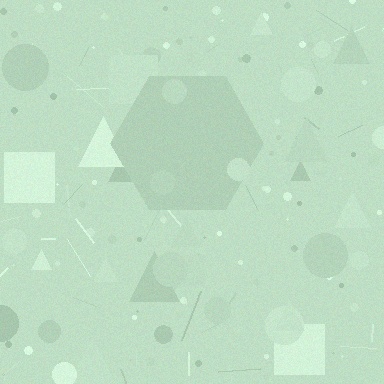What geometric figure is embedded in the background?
A hexagon is embedded in the background.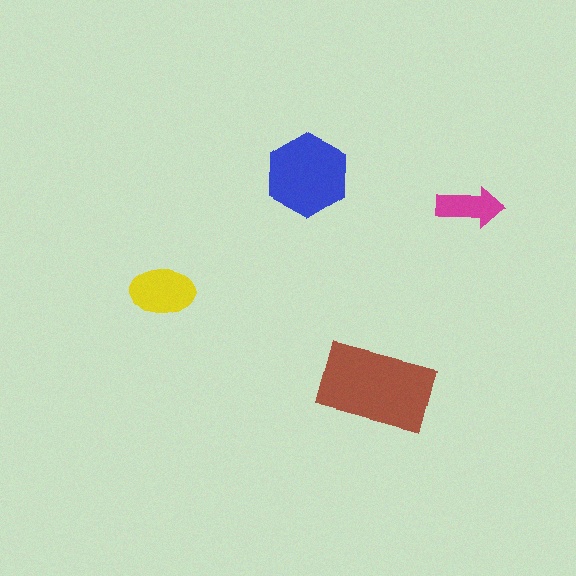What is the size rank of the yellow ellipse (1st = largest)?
3rd.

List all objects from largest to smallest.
The brown rectangle, the blue hexagon, the yellow ellipse, the magenta arrow.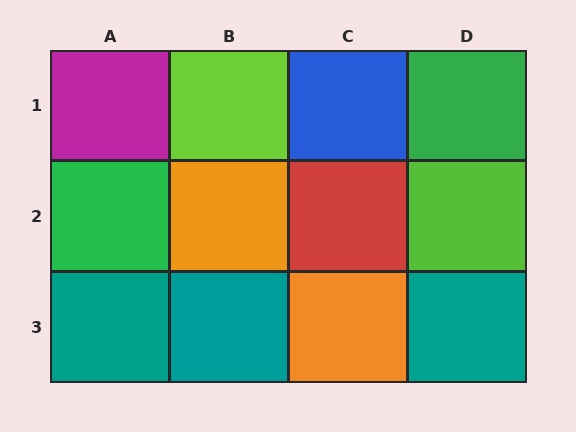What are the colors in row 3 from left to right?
Teal, teal, orange, teal.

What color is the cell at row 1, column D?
Green.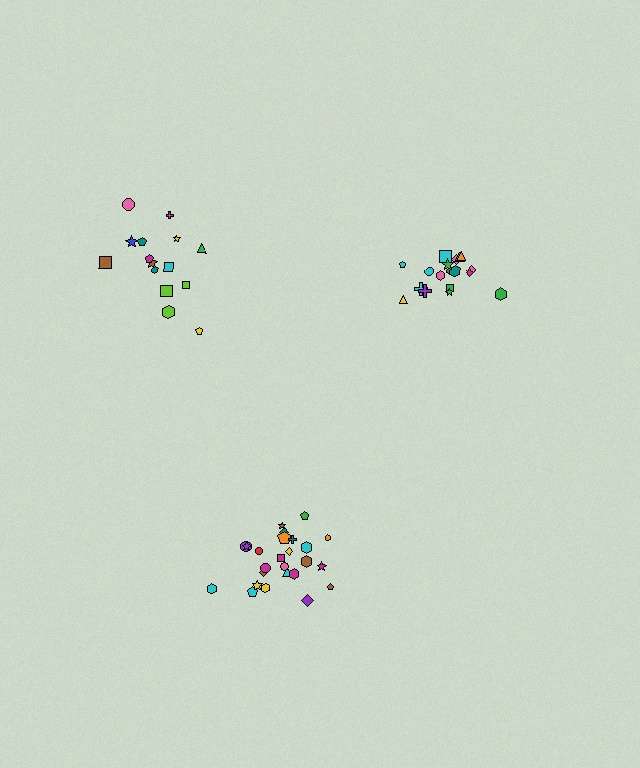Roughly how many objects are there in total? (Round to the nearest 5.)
Roughly 60 objects in total.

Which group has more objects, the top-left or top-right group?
The top-right group.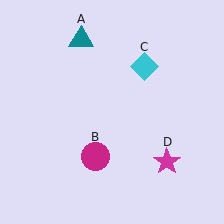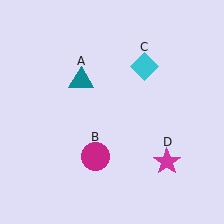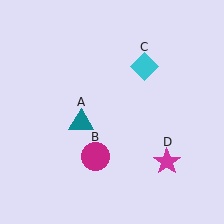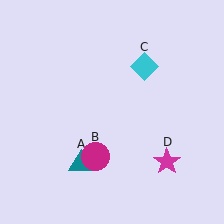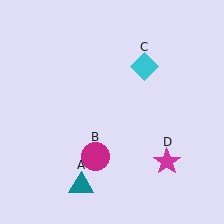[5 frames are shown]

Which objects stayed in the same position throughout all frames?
Magenta circle (object B) and cyan diamond (object C) and magenta star (object D) remained stationary.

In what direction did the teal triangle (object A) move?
The teal triangle (object A) moved down.